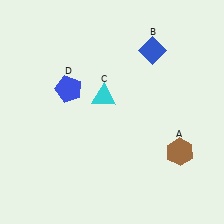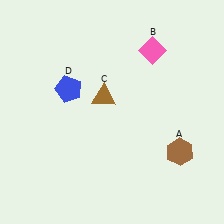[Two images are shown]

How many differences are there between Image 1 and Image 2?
There are 2 differences between the two images.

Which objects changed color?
B changed from blue to pink. C changed from cyan to brown.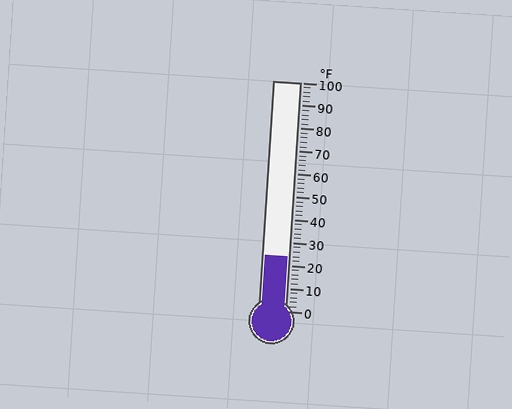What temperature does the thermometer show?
The thermometer shows approximately 24°F.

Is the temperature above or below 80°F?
The temperature is below 80°F.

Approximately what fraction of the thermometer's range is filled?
The thermometer is filled to approximately 25% of its range.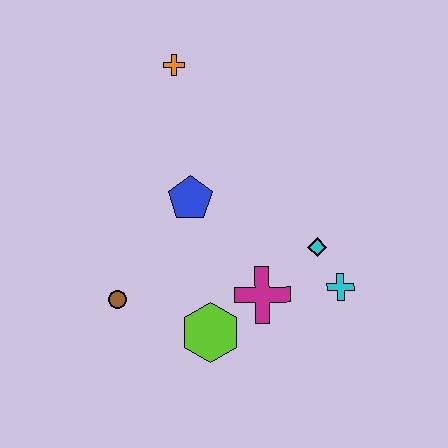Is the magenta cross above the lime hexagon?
Yes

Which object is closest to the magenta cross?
The lime hexagon is closest to the magenta cross.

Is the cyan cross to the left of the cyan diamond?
No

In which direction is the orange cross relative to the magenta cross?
The orange cross is above the magenta cross.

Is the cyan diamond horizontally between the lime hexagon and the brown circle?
No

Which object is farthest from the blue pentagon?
The cyan cross is farthest from the blue pentagon.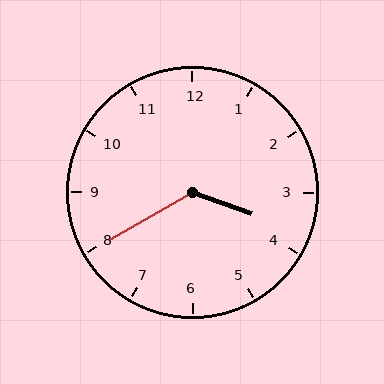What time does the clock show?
3:40.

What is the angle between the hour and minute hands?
Approximately 130 degrees.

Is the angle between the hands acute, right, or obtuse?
It is obtuse.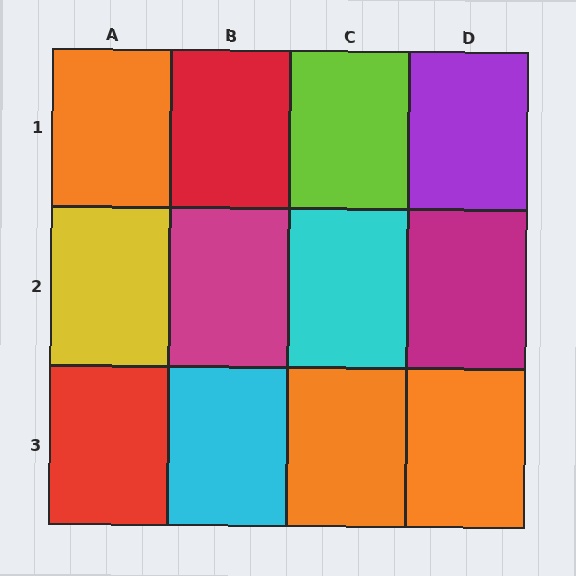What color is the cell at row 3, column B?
Cyan.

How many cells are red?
2 cells are red.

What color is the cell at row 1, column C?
Lime.